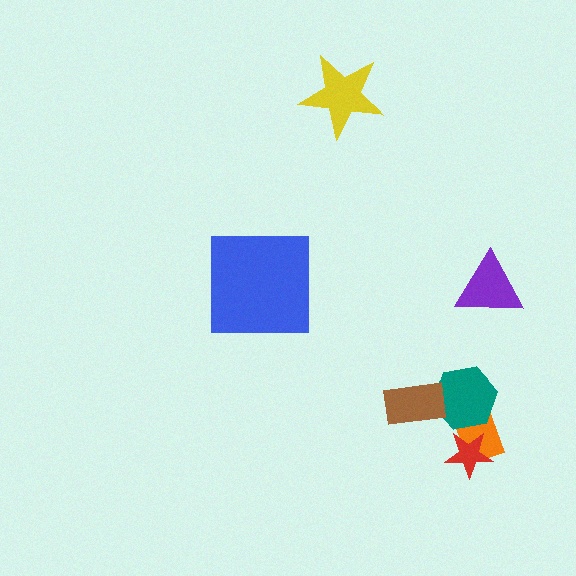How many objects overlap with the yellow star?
0 objects overlap with the yellow star.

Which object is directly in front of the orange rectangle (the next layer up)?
The red star is directly in front of the orange rectangle.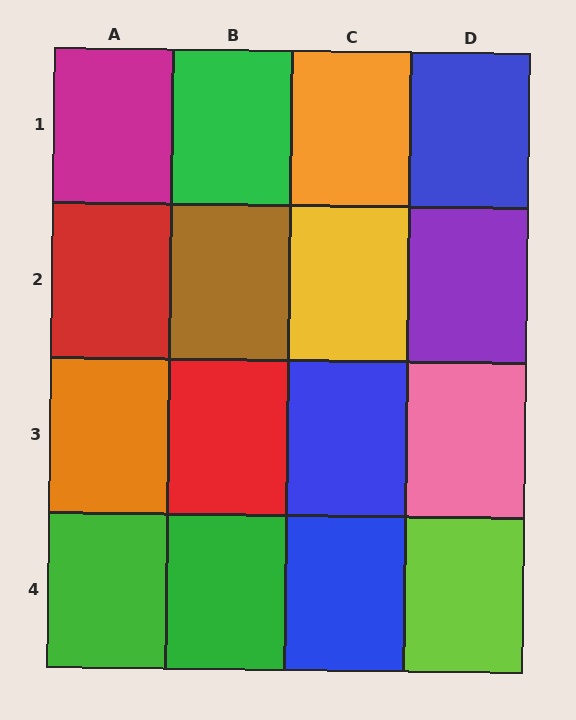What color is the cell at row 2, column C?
Yellow.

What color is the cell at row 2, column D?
Purple.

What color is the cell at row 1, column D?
Blue.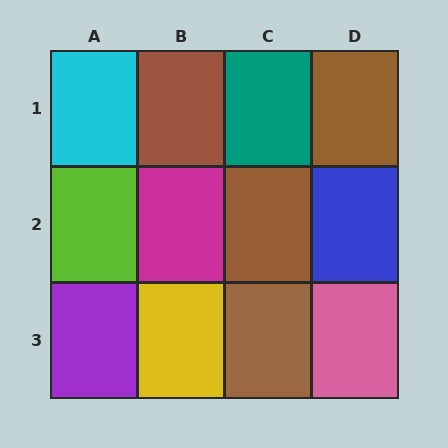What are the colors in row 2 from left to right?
Lime, magenta, brown, blue.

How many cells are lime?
1 cell is lime.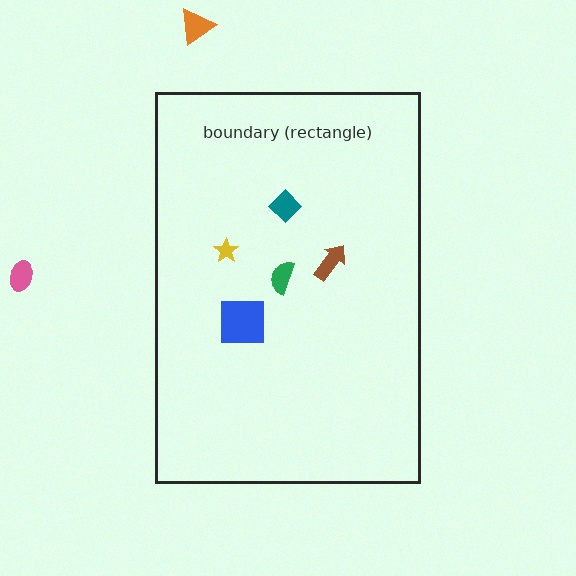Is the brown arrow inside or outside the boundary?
Inside.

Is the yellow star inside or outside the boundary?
Inside.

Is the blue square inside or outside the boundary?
Inside.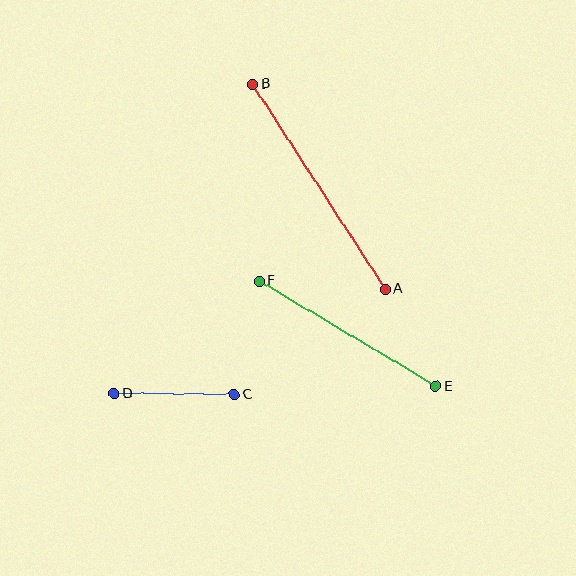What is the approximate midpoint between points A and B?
The midpoint is at approximately (319, 187) pixels.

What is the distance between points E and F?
The distance is approximately 206 pixels.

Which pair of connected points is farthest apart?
Points A and B are farthest apart.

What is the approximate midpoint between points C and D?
The midpoint is at approximately (174, 394) pixels.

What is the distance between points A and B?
The distance is approximately 244 pixels.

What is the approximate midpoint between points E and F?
The midpoint is at approximately (347, 334) pixels.